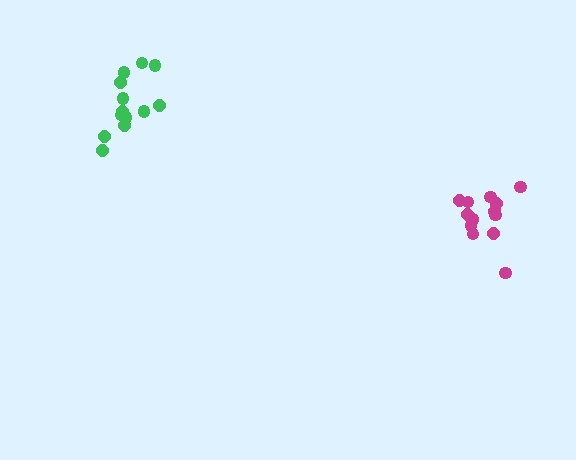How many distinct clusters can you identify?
There are 2 distinct clusters.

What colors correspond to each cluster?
The clusters are colored: magenta, green.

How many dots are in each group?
Group 1: 14 dots, Group 2: 13 dots (27 total).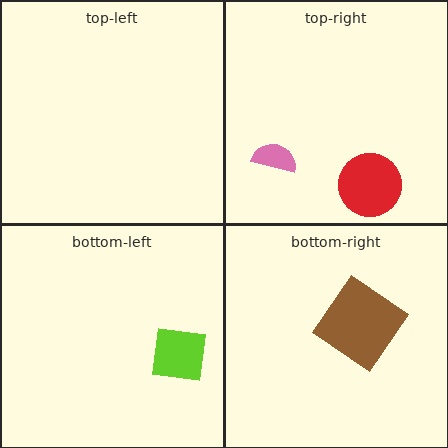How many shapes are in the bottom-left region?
1.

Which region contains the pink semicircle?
The top-right region.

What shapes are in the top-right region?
The red circle, the pink semicircle.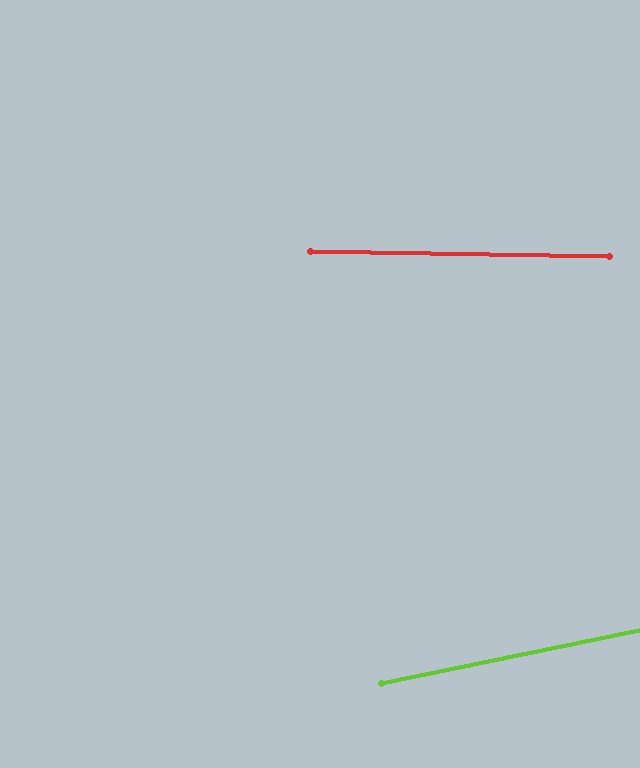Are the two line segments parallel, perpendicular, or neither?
Neither parallel nor perpendicular — they differ by about 12°.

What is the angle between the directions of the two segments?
Approximately 12 degrees.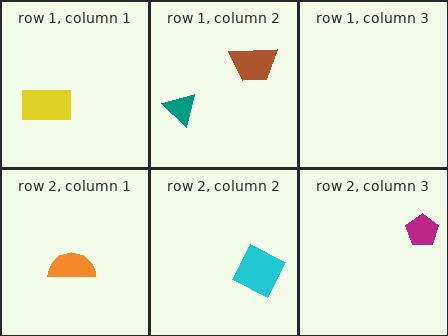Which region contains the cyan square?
The row 2, column 2 region.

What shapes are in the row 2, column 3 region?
The magenta pentagon.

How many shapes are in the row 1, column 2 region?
2.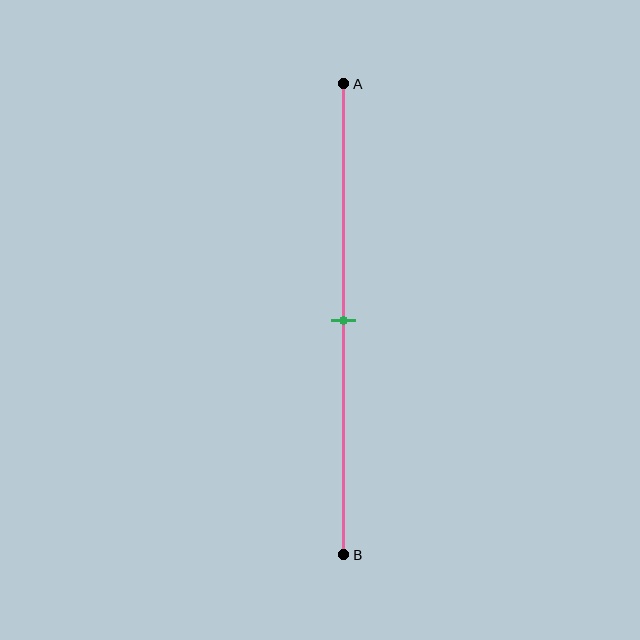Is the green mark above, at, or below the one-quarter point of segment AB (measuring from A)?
The green mark is below the one-quarter point of segment AB.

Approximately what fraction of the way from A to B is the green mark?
The green mark is approximately 50% of the way from A to B.